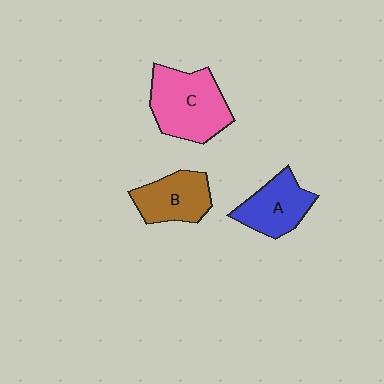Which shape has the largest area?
Shape C (pink).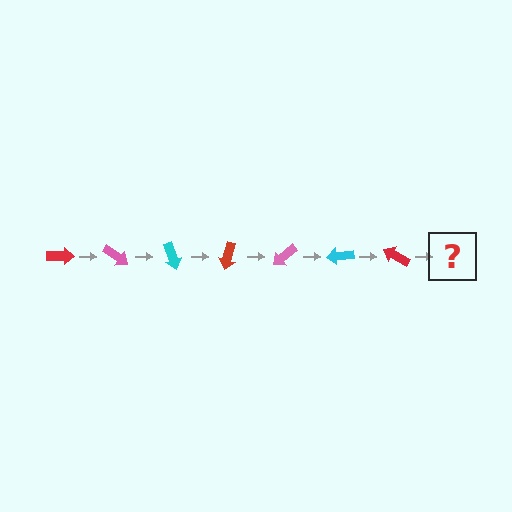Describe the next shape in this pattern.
It should be a pink arrow, rotated 245 degrees from the start.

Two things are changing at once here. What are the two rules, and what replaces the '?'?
The two rules are that it rotates 35 degrees each step and the color cycles through red, pink, and cyan. The '?' should be a pink arrow, rotated 245 degrees from the start.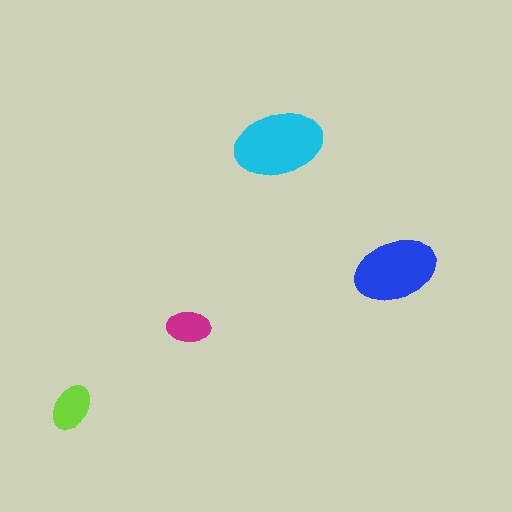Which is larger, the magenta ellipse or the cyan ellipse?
The cyan one.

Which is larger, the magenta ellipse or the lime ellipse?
The lime one.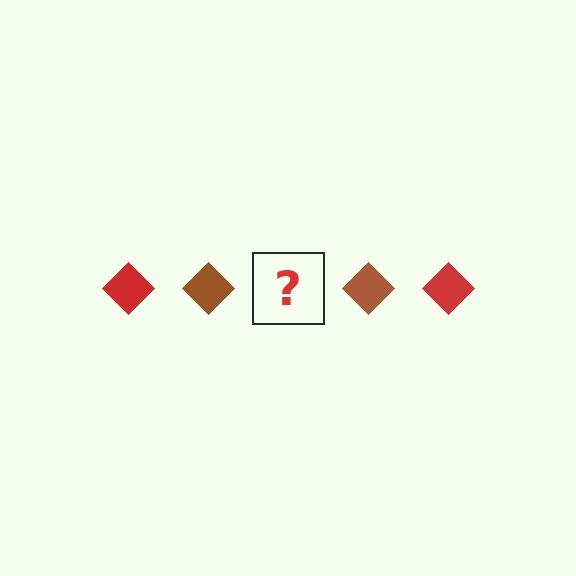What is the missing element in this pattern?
The missing element is a red diamond.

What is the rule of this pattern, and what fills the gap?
The rule is that the pattern cycles through red, brown diamonds. The gap should be filled with a red diamond.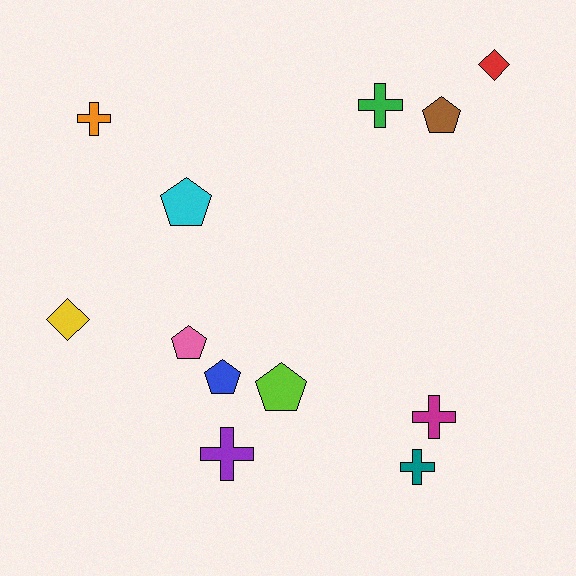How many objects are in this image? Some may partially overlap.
There are 12 objects.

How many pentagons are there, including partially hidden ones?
There are 5 pentagons.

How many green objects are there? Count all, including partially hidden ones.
There is 1 green object.